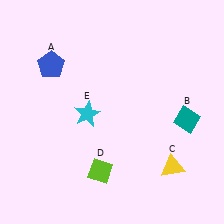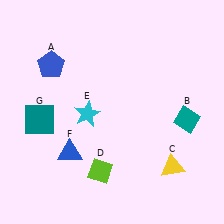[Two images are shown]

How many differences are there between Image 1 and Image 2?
There are 2 differences between the two images.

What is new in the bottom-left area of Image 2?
A blue triangle (F) was added in the bottom-left area of Image 2.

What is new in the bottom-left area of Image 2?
A teal square (G) was added in the bottom-left area of Image 2.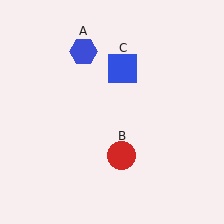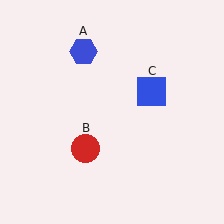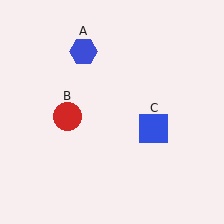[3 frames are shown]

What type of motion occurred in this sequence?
The red circle (object B), blue square (object C) rotated clockwise around the center of the scene.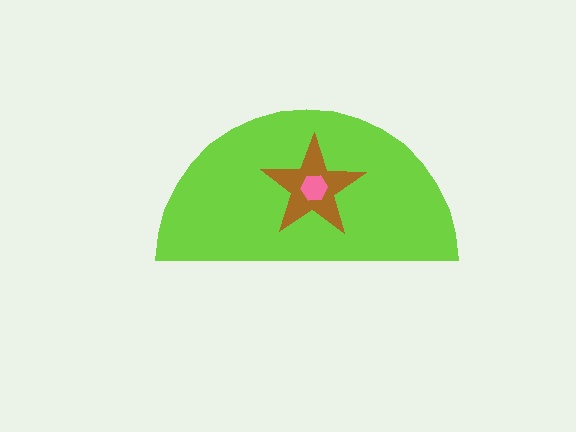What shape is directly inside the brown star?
The pink hexagon.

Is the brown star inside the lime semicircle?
Yes.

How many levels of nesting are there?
3.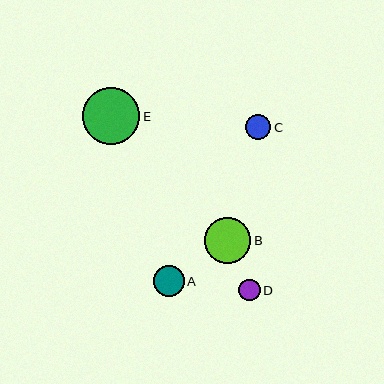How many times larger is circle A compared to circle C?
Circle A is approximately 1.2 times the size of circle C.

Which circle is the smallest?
Circle D is the smallest with a size of approximately 21 pixels.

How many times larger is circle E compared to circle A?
Circle E is approximately 1.9 times the size of circle A.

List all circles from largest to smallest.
From largest to smallest: E, B, A, C, D.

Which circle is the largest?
Circle E is the largest with a size of approximately 57 pixels.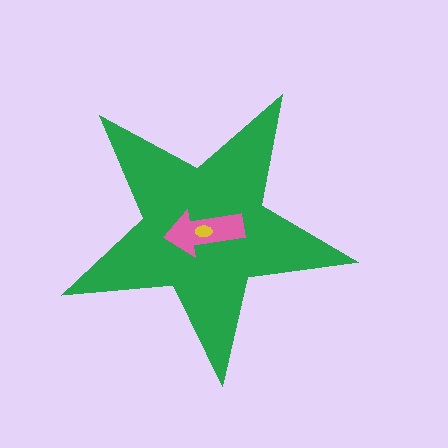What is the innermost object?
The yellow ellipse.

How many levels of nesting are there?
3.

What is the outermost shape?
The green star.